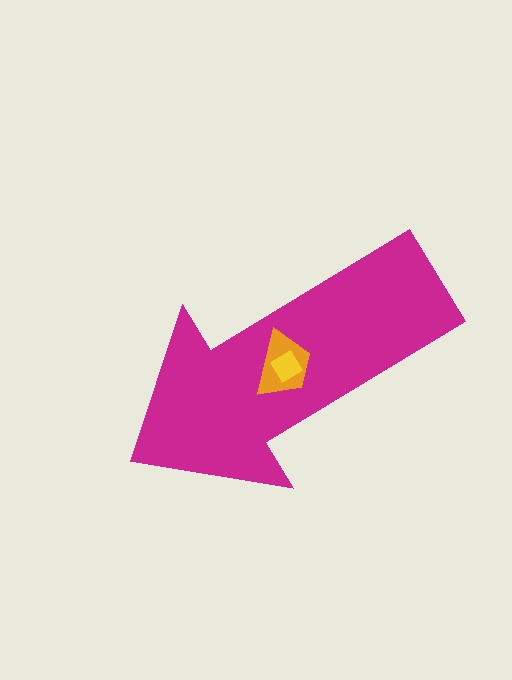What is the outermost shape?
The magenta arrow.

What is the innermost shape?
The yellow diamond.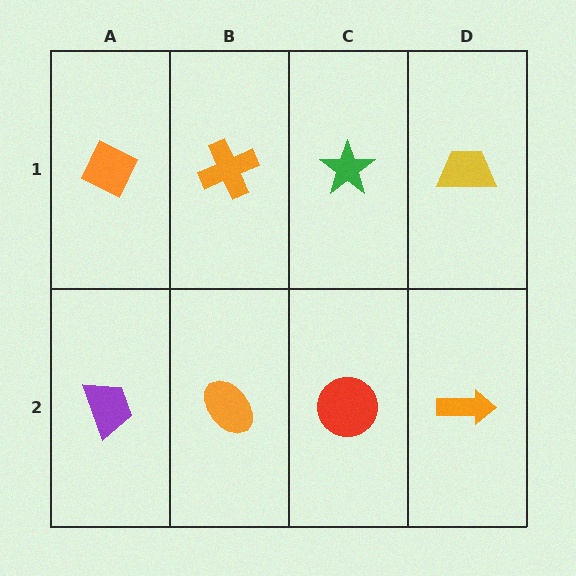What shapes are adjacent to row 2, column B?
An orange cross (row 1, column B), a purple trapezoid (row 2, column A), a red circle (row 2, column C).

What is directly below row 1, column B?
An orange ellipse.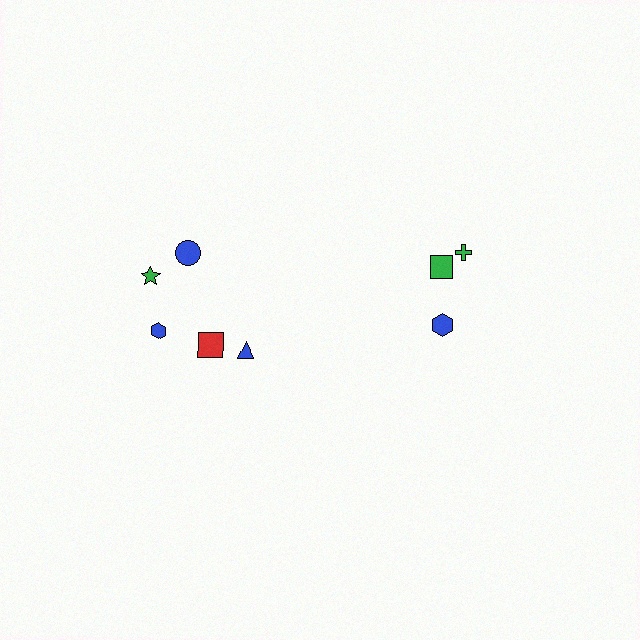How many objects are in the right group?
There are 3 objects.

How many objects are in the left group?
There are 5 objects.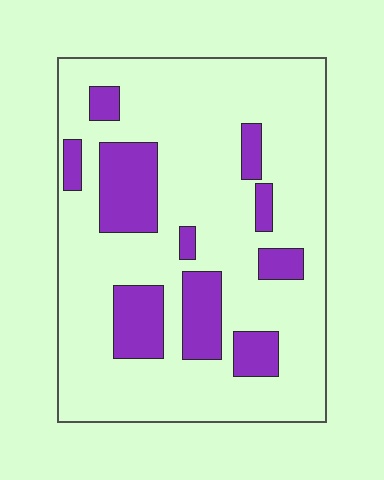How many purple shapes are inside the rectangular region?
10.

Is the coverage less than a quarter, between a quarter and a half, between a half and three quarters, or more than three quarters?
Less than a quarter.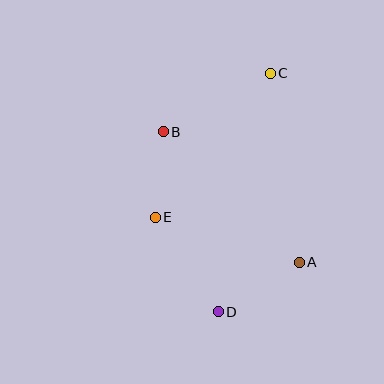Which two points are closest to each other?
Points B and E are closest to each other.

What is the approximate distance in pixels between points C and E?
The distance between C and E is approximately 184 pixels.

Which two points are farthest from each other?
Points C and D are farthest from each other.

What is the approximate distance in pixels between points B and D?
The distance between B and D is approximately 188 pixels.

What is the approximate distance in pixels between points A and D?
The distance between A and D is approximately 95 pixels.